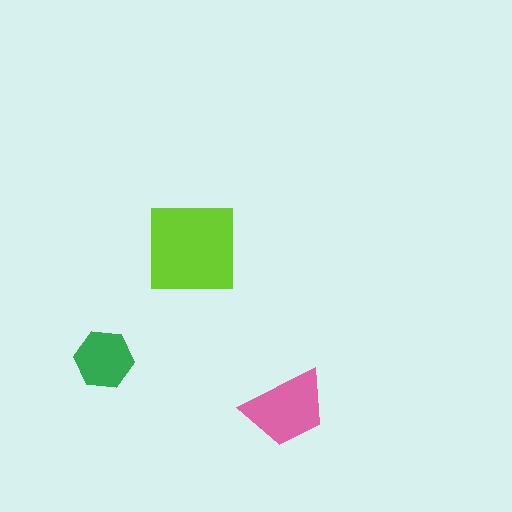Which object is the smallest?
The green hexagon.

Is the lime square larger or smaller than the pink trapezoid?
Larger.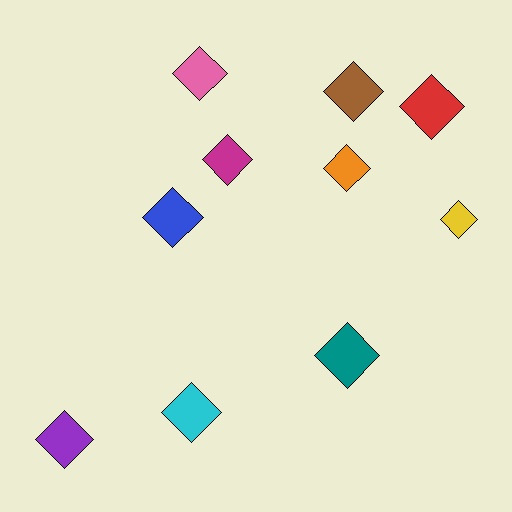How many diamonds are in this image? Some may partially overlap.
There are 10 diamonds.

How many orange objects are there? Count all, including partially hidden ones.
There is 1 orange object.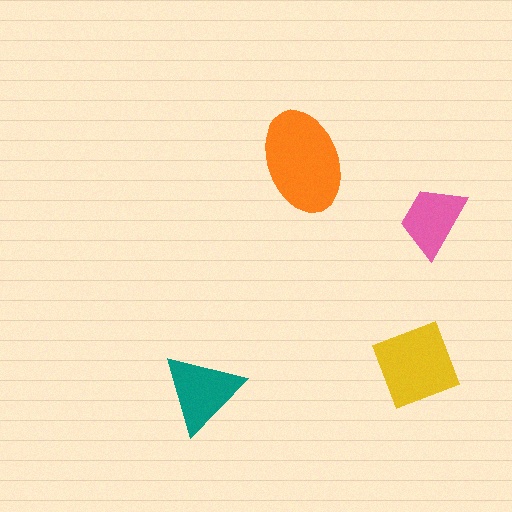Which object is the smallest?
The pink trapezoid.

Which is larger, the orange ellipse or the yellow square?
The orange ellipse.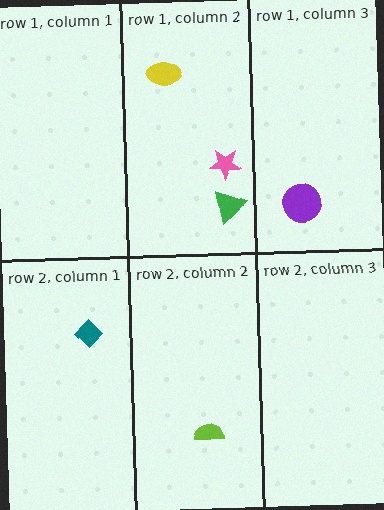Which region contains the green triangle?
The row 1, column 2 region.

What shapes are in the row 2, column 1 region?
The teal diamond.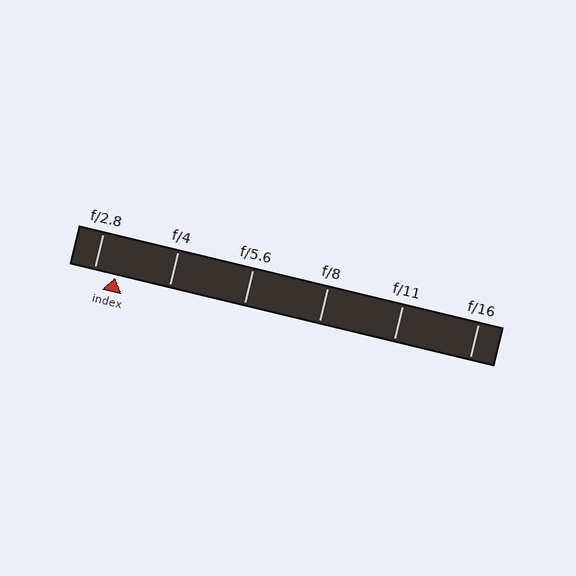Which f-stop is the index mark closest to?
The index mark is closest to f/2.8.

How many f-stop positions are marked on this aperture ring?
There are 6 f-stop positions marked.